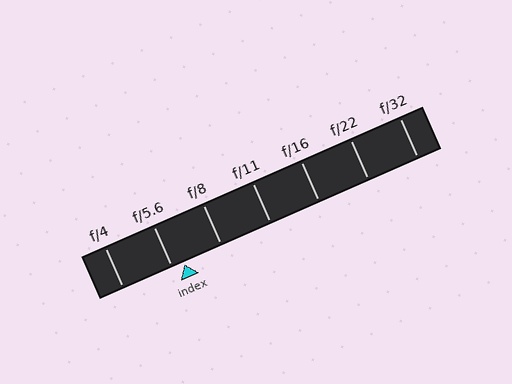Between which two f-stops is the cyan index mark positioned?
The index mark is between f/5.6 and f/8.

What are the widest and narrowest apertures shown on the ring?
The widest aperture shown is f/4 and the narrowest is f/32.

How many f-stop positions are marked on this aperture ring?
There are 7 f-stop positions marked.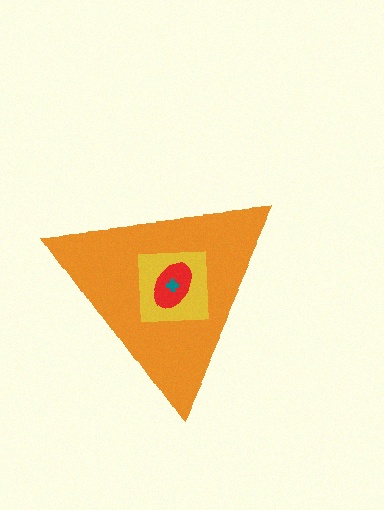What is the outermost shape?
The orange triangle.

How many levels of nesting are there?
4.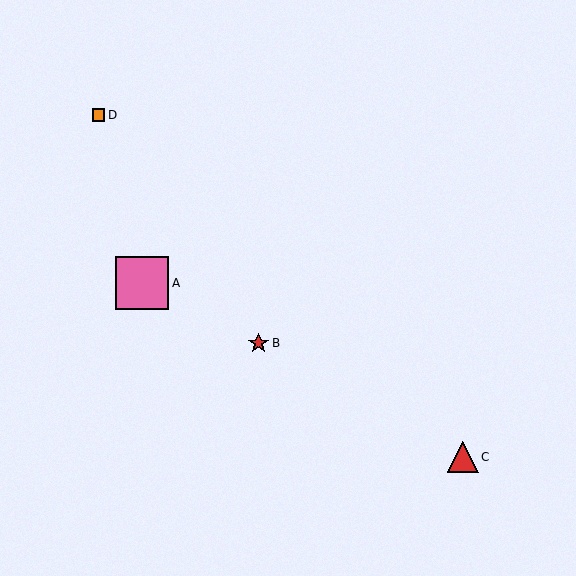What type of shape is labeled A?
Shape A is a pink square.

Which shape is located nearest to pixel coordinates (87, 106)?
The orange square (labeled D) at (99, 115) is nearest to that location.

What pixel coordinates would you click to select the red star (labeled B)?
Click at (258, 343) to select the red star B.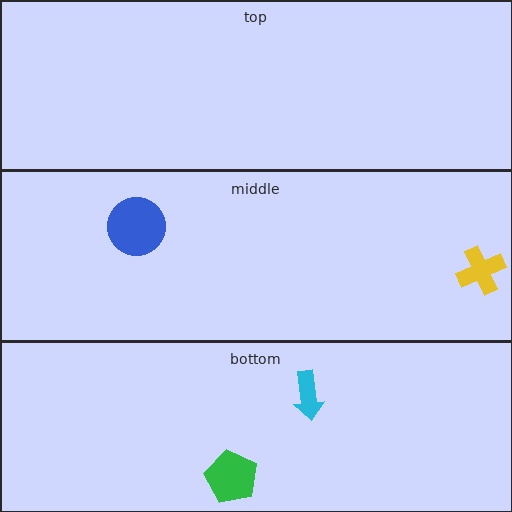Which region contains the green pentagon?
The bottom region.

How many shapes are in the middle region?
2.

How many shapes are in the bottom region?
2.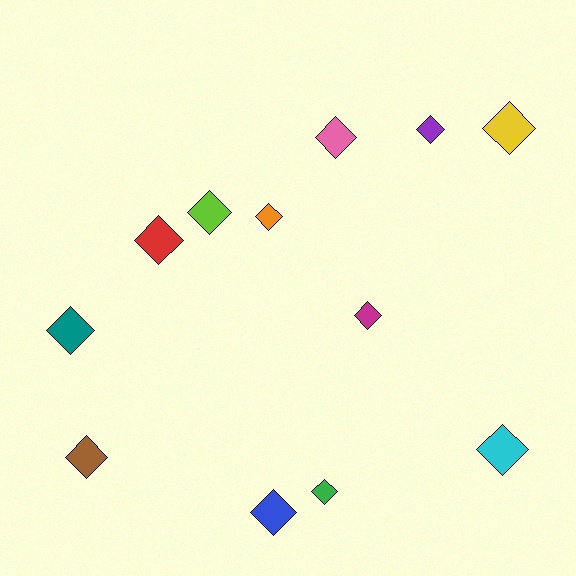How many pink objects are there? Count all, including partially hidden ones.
There is 1 pink object.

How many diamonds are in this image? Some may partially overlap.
There are 12 diamonds.